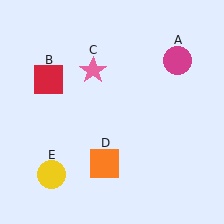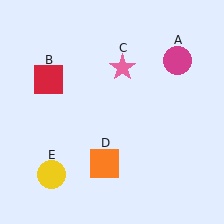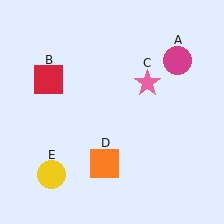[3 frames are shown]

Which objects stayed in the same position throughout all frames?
Magenta circle (object A) and red square (object B) and orange square (object D) and yellow circle (object E) remained stationary.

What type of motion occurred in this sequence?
The pink star (object C) rotated clockwise around the center of the scene.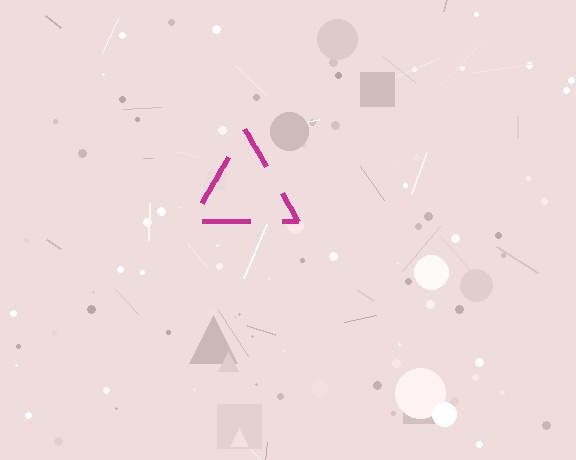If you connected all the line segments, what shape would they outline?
They would outline a triangle.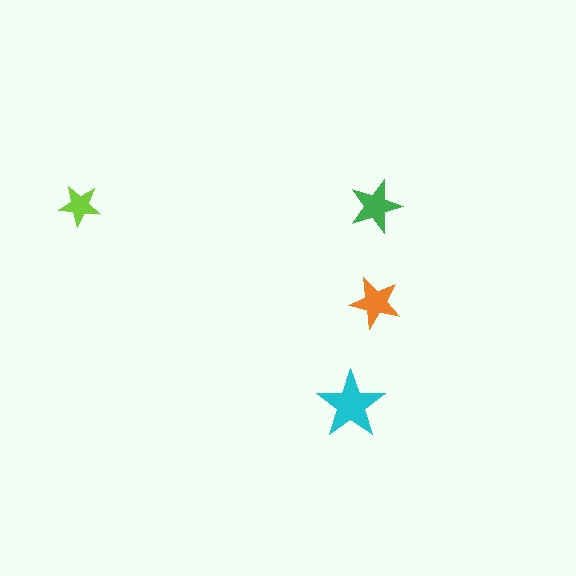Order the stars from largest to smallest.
the cyan one, the green one, the orange one, the lime one.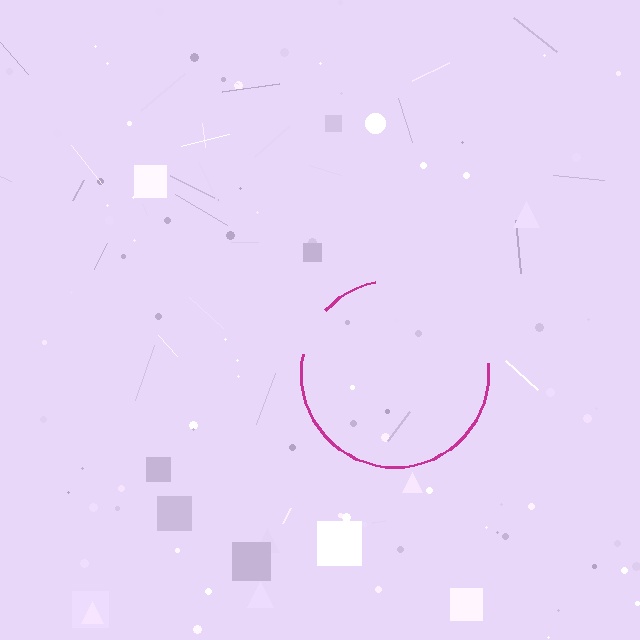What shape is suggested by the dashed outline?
The dashed outline suggests a circle.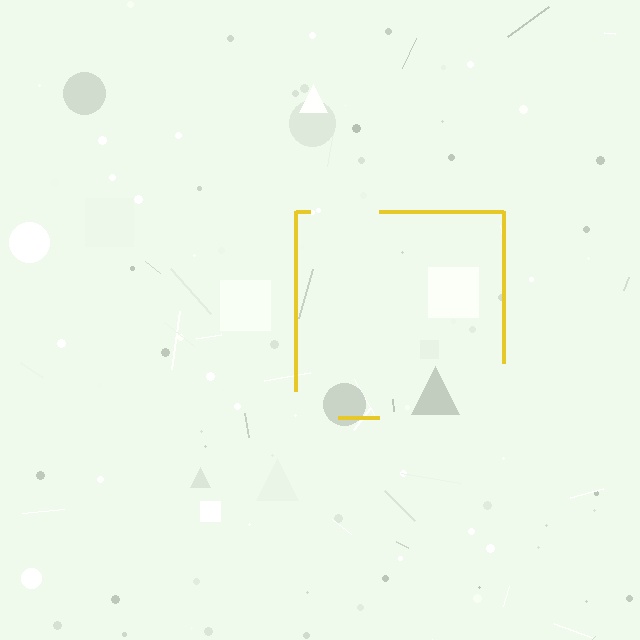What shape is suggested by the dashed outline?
The dashed outline suggests a square.